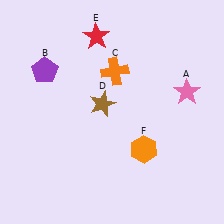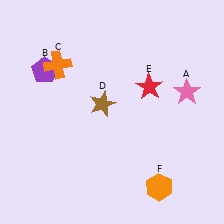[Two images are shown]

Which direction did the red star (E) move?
The red star (E) moved right.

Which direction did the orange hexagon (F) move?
The orange hexagon (F) moved down.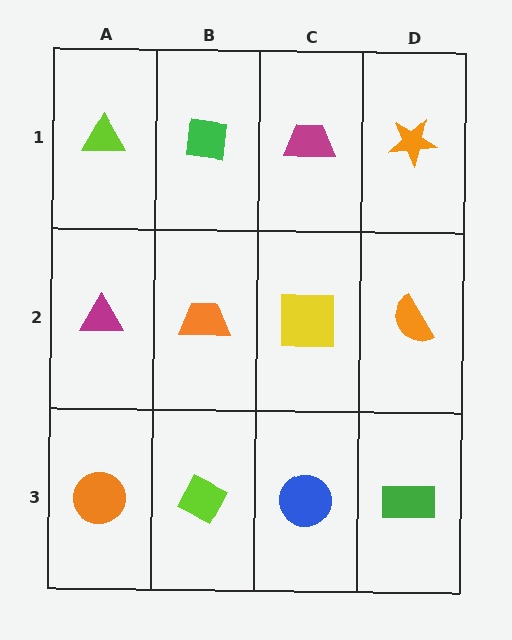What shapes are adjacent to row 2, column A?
A lime triangle (row 1, column A), an orange circle (row 3, column A), an orange trapezoid (row 2, column B).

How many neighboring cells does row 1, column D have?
2.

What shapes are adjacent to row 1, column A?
A magenta triangle (row 2, column A), a green square (row 1, column B).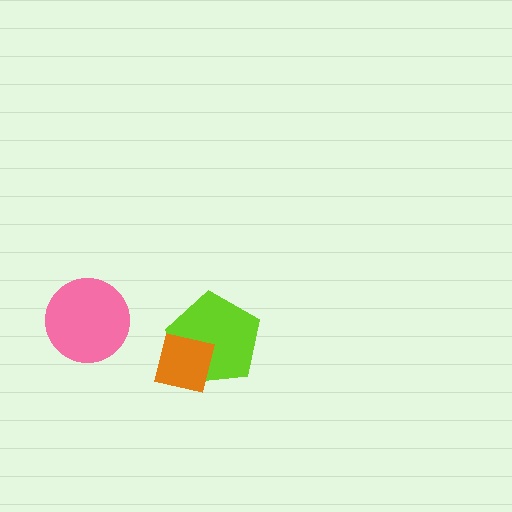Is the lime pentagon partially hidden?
Yes, it is partially covered by another shape.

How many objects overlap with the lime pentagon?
1 object overlaps with the lime pentagon.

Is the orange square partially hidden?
No, no other shape covers it.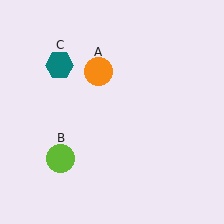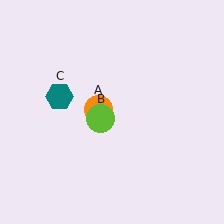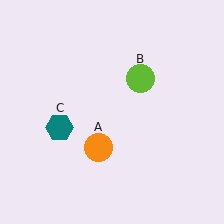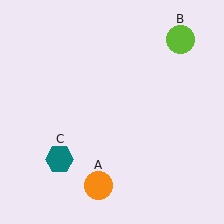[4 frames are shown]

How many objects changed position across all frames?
3 objects changed position: orange circle (object A), lime circle (object B), teal hexagon (object C).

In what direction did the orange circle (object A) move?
The orange circle (object A) moved down.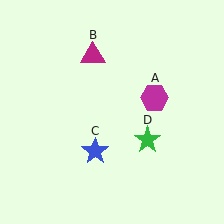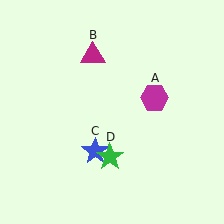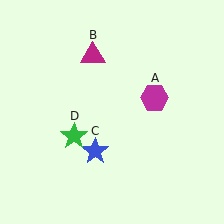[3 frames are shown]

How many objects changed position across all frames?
1 object changed position: green star (object D).